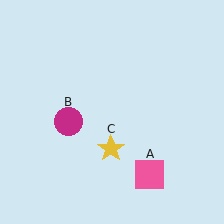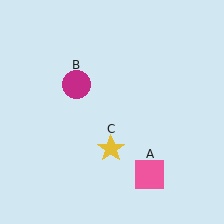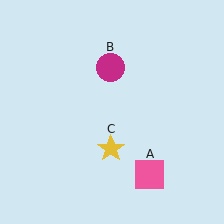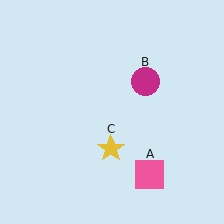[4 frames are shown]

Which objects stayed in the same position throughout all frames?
Pink square (object A) and yellow star (object C) remained stationary.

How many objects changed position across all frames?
1 object changed position: magenta circle (object B).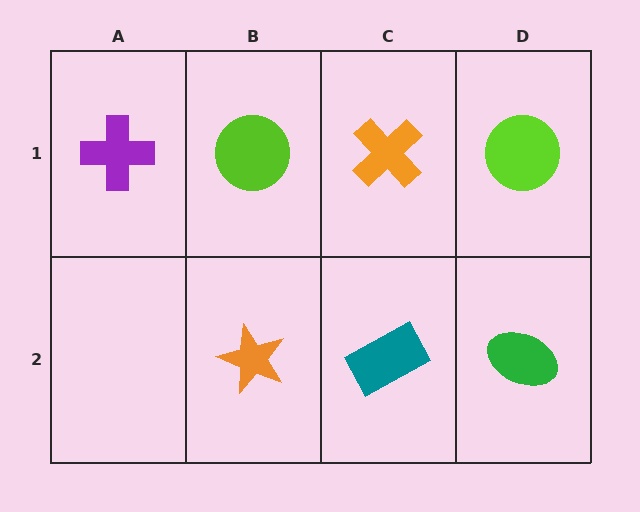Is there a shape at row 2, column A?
No, that cell is empty.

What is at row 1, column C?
An orange cross.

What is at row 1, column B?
A lime circle.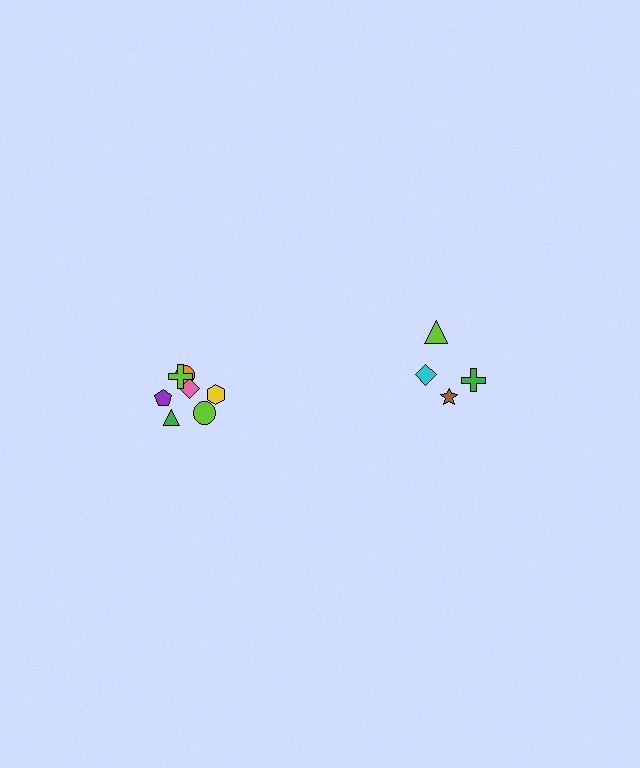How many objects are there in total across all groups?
There are 11 objects.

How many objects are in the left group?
There are 7 objects.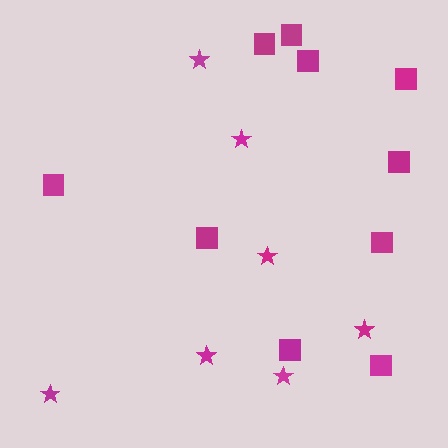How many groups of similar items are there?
There are 2 groups: one group of squares (10) and one group of stars (7).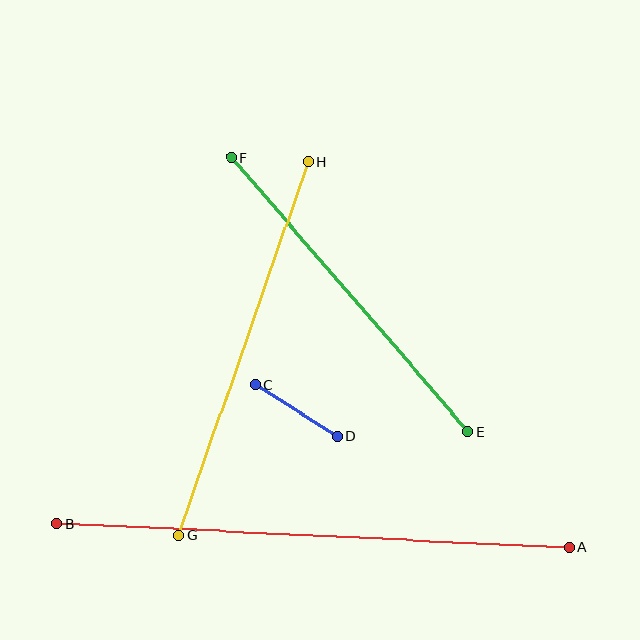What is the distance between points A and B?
The distance is approximately 513 pixels.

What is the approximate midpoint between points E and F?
The midpoint is at approximately (350, 294) pixels.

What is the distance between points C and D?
The distance is approximately 98 pixels.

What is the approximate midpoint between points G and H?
The midpoint is at approximately (244, 348) pixels.